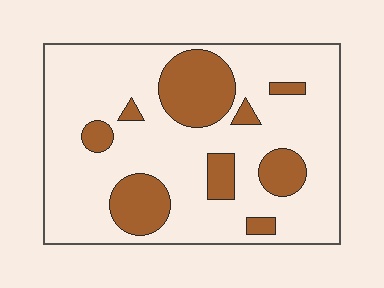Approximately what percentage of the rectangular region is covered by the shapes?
Approximately 25%.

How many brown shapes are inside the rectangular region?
9.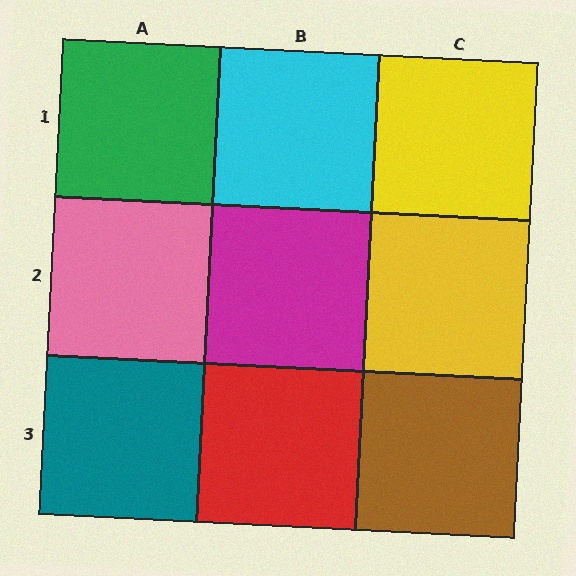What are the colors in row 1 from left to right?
Green, cyan, yellow.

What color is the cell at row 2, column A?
Pink.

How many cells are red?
1 cell is red.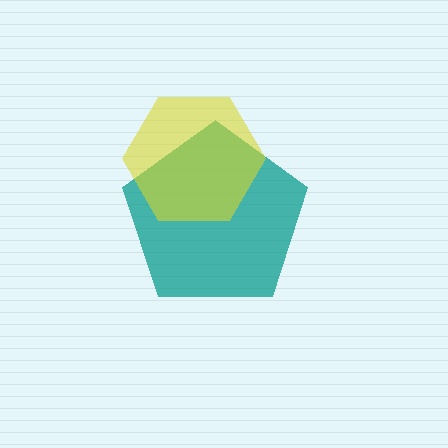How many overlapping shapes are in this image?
There are 2 overlapping shapes in the image.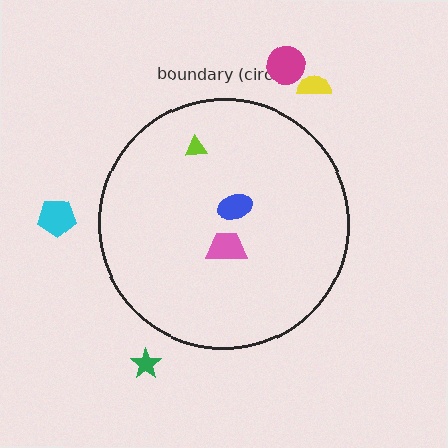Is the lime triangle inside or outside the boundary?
Inside.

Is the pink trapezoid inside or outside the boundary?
Inside.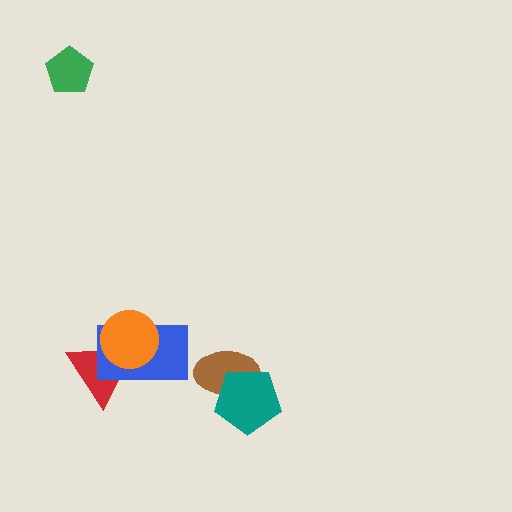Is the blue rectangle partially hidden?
Yes, it is partially covered by another shape.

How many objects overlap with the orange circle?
2 objects overlap with the orange circle.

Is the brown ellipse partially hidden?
Yes, it is partially covered by another shape.